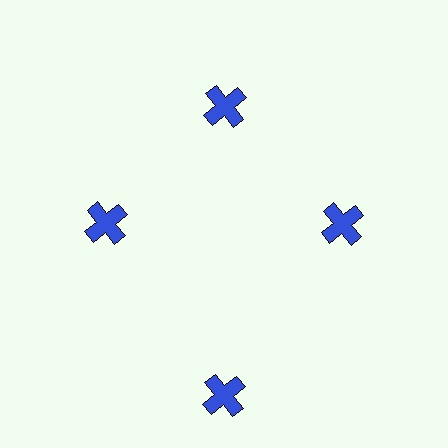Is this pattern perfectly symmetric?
No. The 4 blue crosses are arranged in a ring, but one element near the 6 o'clock position is pushed outward from the center, breaking the 4-fold rotational symmetry.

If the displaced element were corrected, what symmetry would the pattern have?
It would have 4-fold rotational symmetry — the pattern would map onto itself every 90 degrees.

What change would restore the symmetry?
The symmetry would be restored by moving it inward, back onto the ring so that all 4 crosses sit at equal angles and equal distance from the center.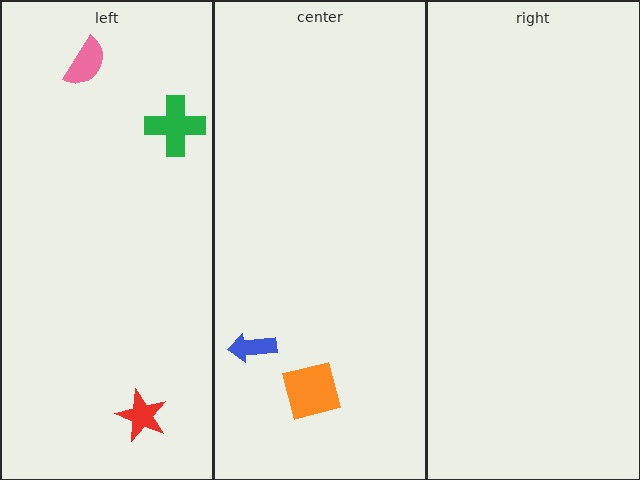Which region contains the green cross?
The left region.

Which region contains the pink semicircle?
The left region.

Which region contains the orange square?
The center region.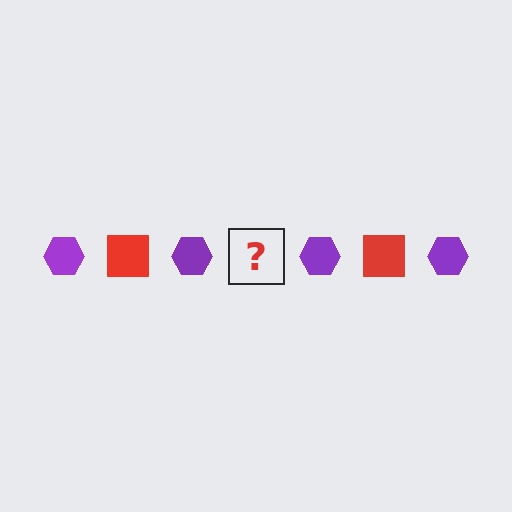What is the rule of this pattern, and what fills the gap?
The rule is that the pattern alternates between purple hexagon and red square. The gap should be filled with a red square.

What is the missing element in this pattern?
The missing element is a red square.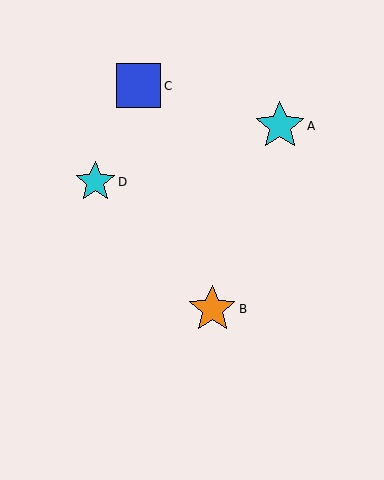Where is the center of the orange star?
The center of the orange star is at (212, 309).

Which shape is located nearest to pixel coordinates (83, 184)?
The cyan star (labeled D) at (95, 182) is nearest to that location.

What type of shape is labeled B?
Shape B is an orange star.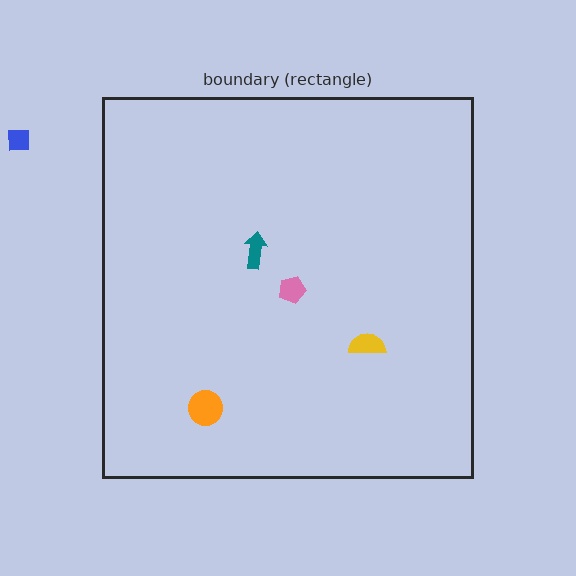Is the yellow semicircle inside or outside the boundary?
Inside.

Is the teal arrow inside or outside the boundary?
Inside.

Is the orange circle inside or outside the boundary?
Inside.